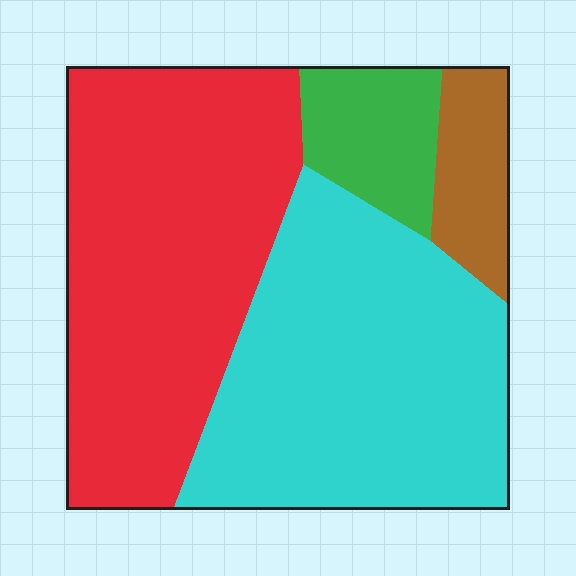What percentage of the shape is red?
Red takes up between a third and a half of the shape.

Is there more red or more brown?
Red.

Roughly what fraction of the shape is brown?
Brown covers about 10% of the shape.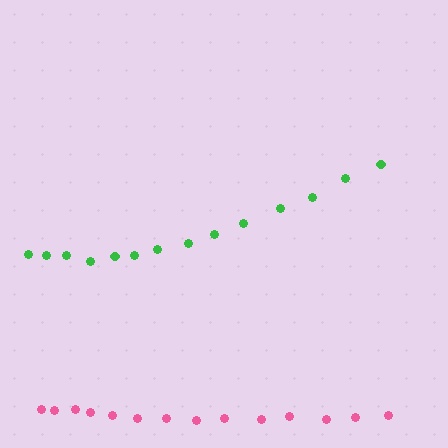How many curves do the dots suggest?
There are 2 distinct paths.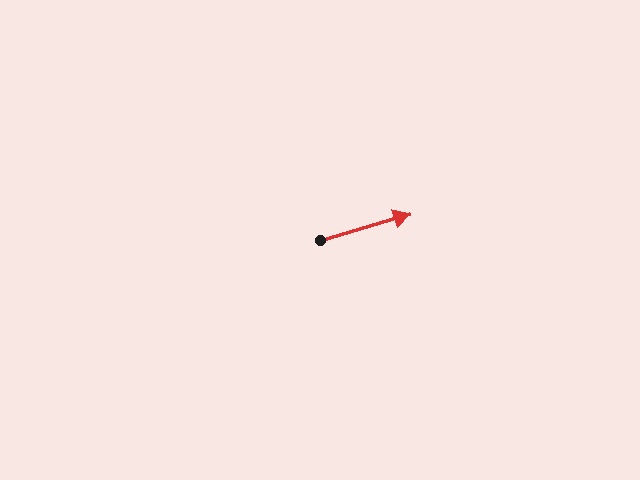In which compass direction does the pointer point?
East.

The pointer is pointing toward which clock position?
Roughly 2 o'clock.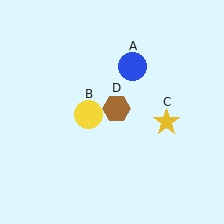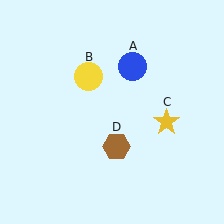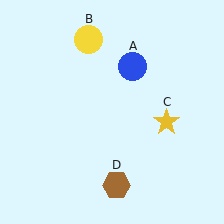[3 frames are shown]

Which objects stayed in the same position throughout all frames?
Blue circle (object A) and yellow star (object C) remained stationary.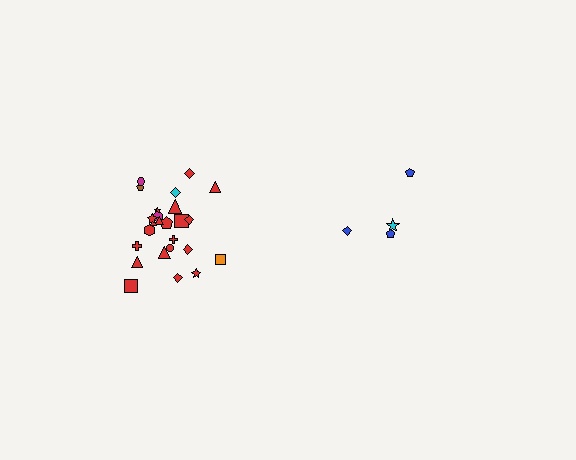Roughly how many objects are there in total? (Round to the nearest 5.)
Roughly 30 objects in total.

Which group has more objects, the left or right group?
The left group.